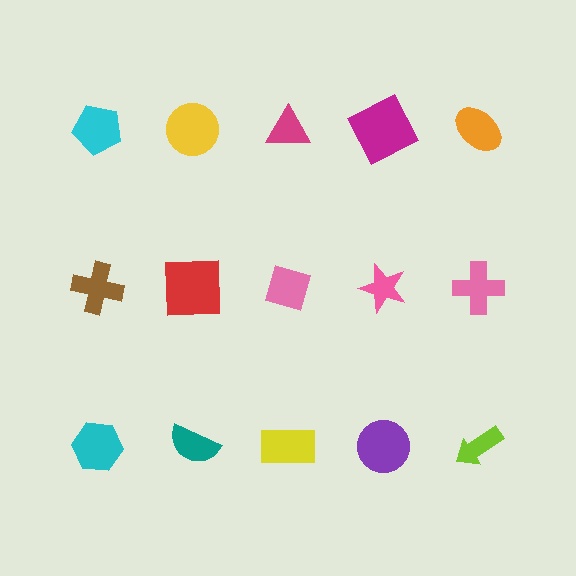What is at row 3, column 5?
A lime arrow.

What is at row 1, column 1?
A cyan pentagon.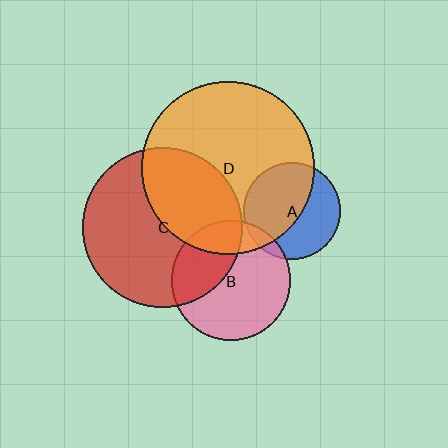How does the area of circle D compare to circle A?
Approximately 3.2 times.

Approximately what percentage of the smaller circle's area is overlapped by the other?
Approximately 55%.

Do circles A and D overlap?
Yes.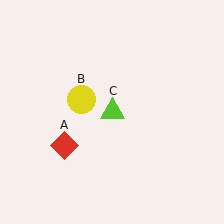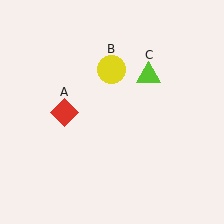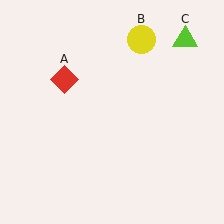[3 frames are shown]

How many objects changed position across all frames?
3 objects changed position: red diamond (object A), yellow circle (object B), lime triangle (object C).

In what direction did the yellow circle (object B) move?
The yellow circle (object B) moved up and to the right.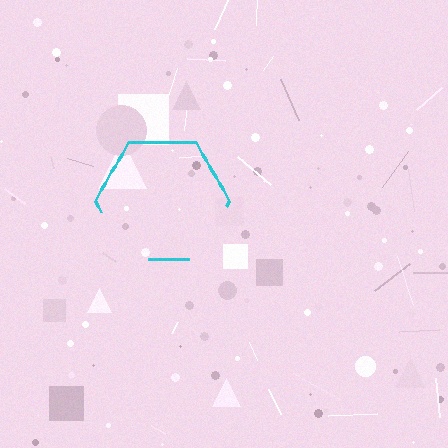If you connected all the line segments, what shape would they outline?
They would outline a hexagon.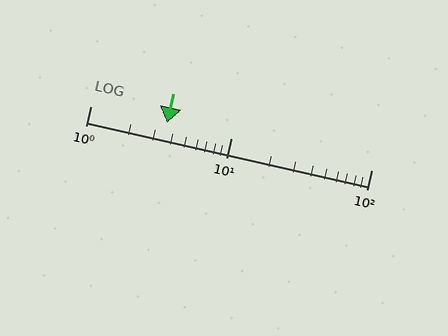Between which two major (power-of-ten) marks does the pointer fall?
The pointer is between 1 and 10.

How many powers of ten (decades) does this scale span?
The scale spans 2 decades, from 1 to 100.